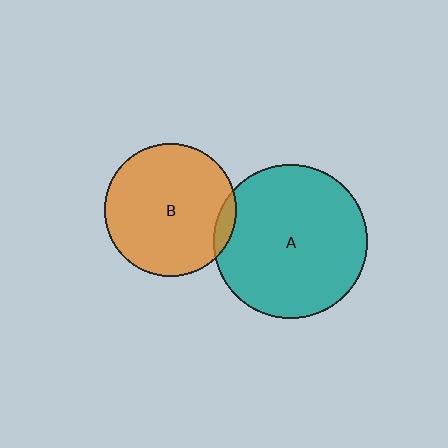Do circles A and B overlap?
Yes.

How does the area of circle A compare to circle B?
Approximately 1.4 times.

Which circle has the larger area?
Circle A (teal).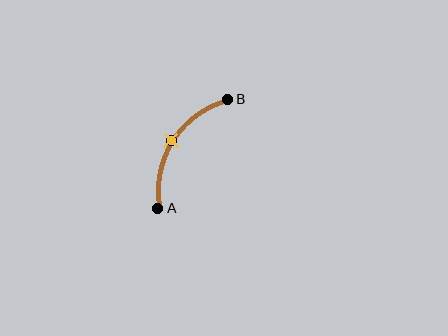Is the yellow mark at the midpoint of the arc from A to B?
Yes. The yellow mark lies on the arc at equal arc-length from both A and B — it is the arc midpoint.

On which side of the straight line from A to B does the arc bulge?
The arc bulges to the left of the straight line connecting A and B.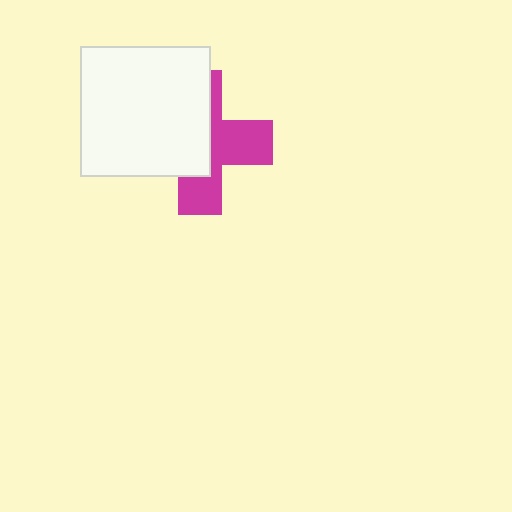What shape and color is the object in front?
The object in front is a white square.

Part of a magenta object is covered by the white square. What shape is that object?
It is a cross.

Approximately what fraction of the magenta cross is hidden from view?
Roughly 54% of the magenta cross is hidden behind the white square.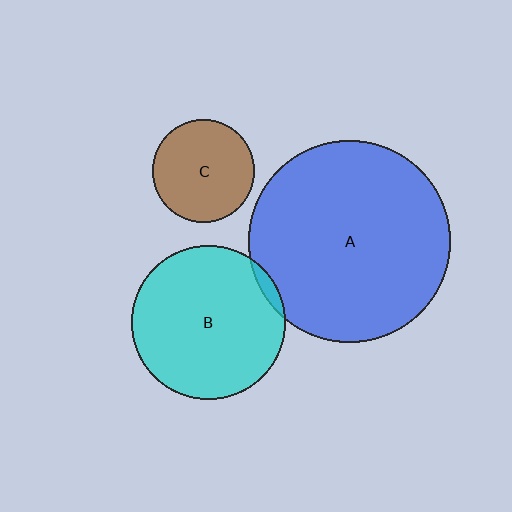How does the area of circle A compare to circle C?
Approximately 3.8 times.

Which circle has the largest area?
Circle A (blue).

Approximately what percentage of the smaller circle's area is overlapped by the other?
Approximately 5%.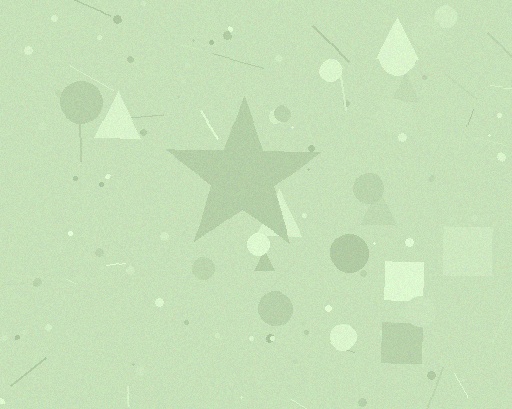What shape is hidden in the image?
A star is hidden in the image.